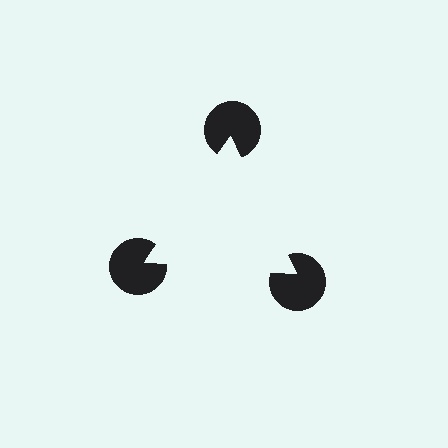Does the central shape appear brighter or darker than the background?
It typically appears slightly brighter than the background, even though no actual brightness change is drawn.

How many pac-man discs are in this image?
There are 3 — one at each vertex of the illusory triangle.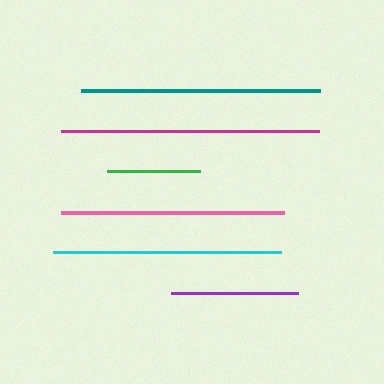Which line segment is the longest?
The magenta line is the longest at approximately 259 pixels.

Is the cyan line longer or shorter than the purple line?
The cyan line is longer than the purple line.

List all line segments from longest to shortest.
From longest to shortest: magenta, teal, cyan, pink, purple, green.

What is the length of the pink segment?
The pink segment is approximately 223 pixels long.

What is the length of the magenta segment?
The magenta segment is approximately 259 pixels long.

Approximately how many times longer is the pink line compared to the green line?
The pink line is approximately 2.4 times the length of the green line.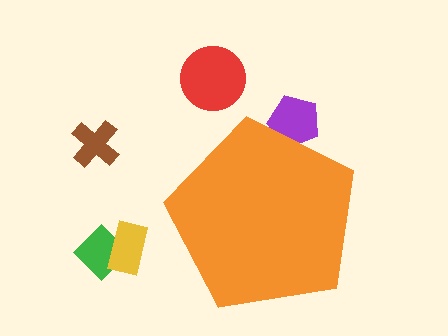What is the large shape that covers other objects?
An orange pentagon.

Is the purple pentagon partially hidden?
Yes, the purple pentagon is partially hidden behind the orange pentagon.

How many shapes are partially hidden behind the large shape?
1 shape is partially hidden.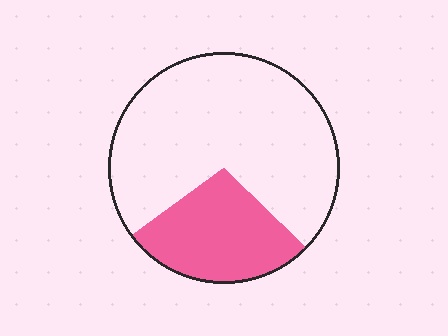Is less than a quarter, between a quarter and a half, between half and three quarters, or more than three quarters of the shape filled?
Between a quarter and a half.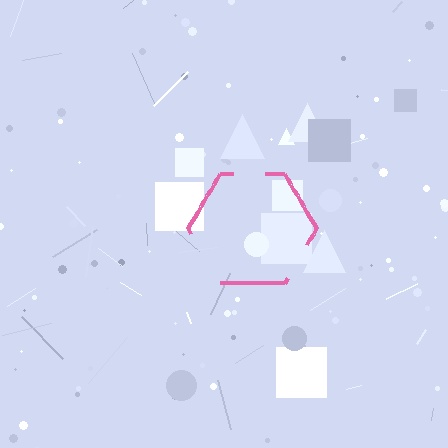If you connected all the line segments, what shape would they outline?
They would outline a hexagon.